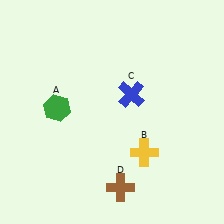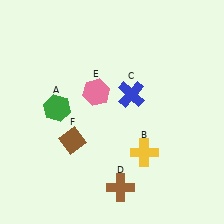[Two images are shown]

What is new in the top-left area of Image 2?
A pink hexagon (E) was added in the top-left area of Image 2.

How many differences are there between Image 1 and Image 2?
There are 2 differences between the two images.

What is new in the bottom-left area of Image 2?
A brown diamond (F) was added in the bottom-left area of Image 2.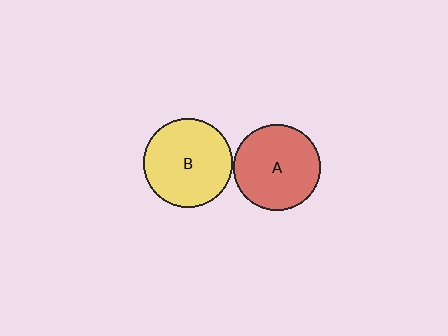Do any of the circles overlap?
No, none of the circles overlap.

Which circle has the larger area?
Circle B (yellow).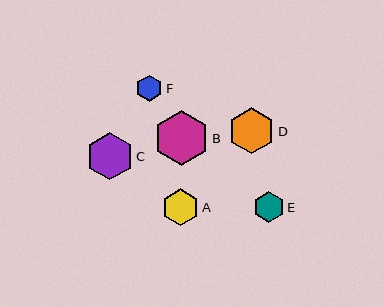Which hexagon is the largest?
Hexagon B is the largest with a size of approximately 55 pixels.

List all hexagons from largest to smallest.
From largest to smallest: B, C, D, A, E, F.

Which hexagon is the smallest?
Hexagon F is the smallest with a size of approximately 26 pixels.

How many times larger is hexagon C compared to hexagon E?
Hexagon C is approximately 1.5 times the size of hexagon E.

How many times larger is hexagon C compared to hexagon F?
Hexagon C is approximately 1.8 times the size of hexagon F.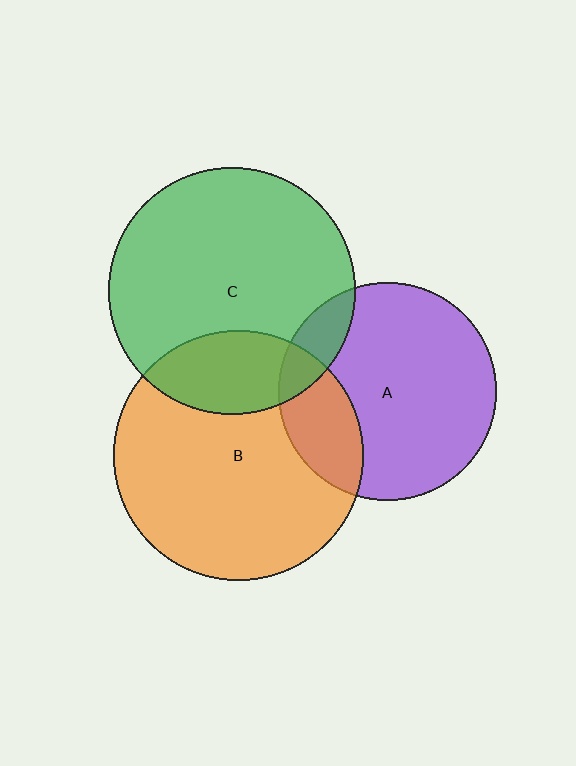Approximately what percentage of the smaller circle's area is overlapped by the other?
Approximately 10%.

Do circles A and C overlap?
Yes.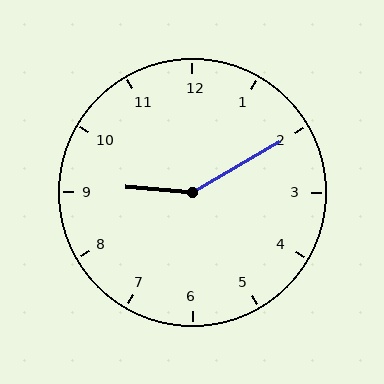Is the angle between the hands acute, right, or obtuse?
It is obtuse.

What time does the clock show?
9:10.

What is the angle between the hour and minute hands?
Approximately 145 degrees.